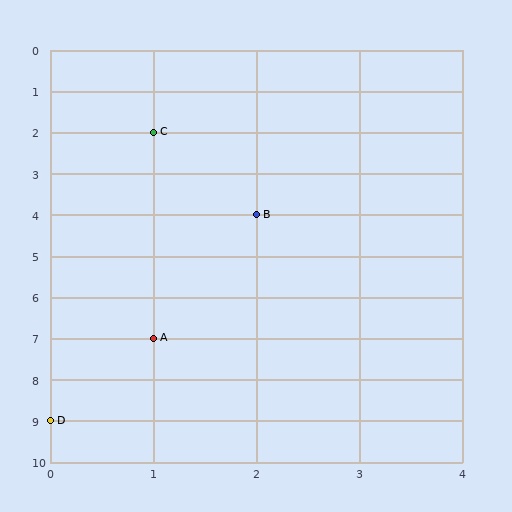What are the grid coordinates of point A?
Point A is at grid coordinates (1, 7).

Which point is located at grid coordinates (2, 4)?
Point B is at (2, 4).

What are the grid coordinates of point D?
Point D is at grid coordinates (0, 9).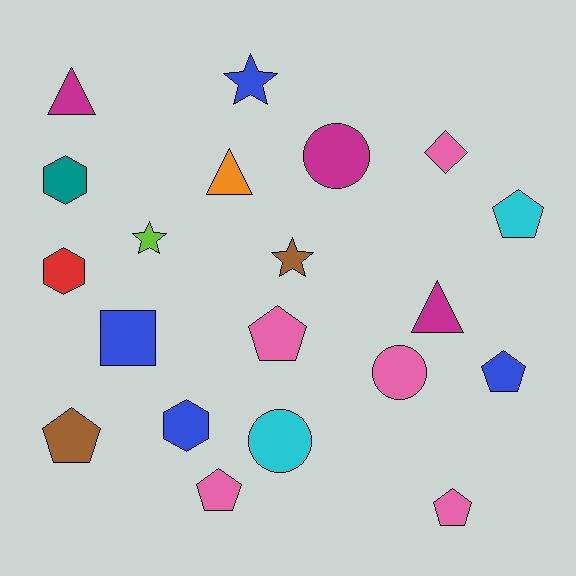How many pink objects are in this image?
There are 5 pink objects.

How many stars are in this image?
There are 3 stars.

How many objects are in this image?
There are 20 objects.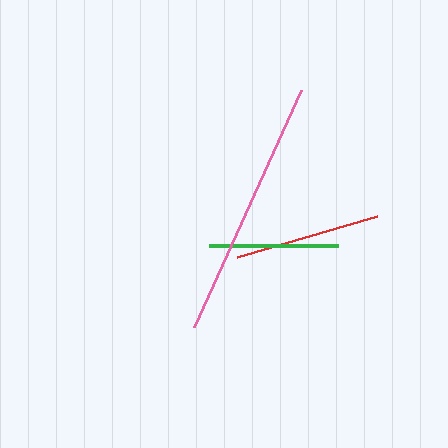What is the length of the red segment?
The red segment is approximately 146 pixels long.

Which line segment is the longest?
The pink line is the longest at approximately 260 pixels.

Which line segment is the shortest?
The green line is the shortest at approximately 129 pixels.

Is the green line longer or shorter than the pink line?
The pink line is longer than the green line.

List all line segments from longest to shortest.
From longest to shortest: pink, red, green.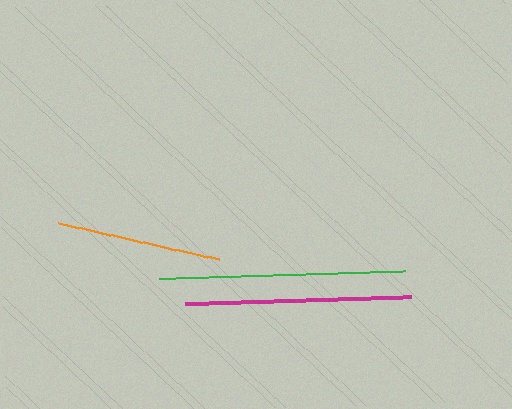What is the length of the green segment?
The green segment is approximately 247 pixels long.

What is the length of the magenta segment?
The magenta segment is approximately 226 pixels long.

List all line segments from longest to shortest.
From longest to shortest: green, magenta, orange.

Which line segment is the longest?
The green line is the longest at approximately 247 pixels.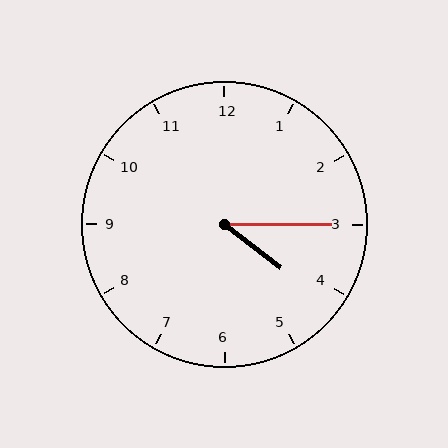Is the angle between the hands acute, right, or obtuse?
It is acute.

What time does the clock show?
4:15.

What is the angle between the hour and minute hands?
Approximately 38 degrees.